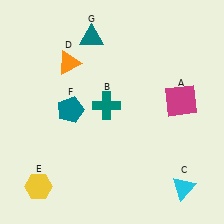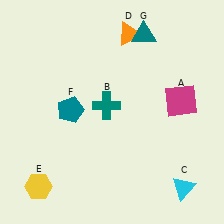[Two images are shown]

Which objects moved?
The objects that moved are: the orange triangle (D), the teal triangle (G).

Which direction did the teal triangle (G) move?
The teal triangle (G) moved right.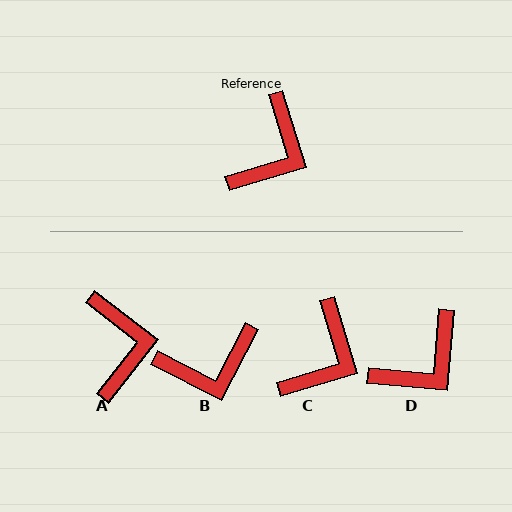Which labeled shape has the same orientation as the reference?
C.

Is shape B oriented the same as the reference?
No, it is off by about 44 degrees.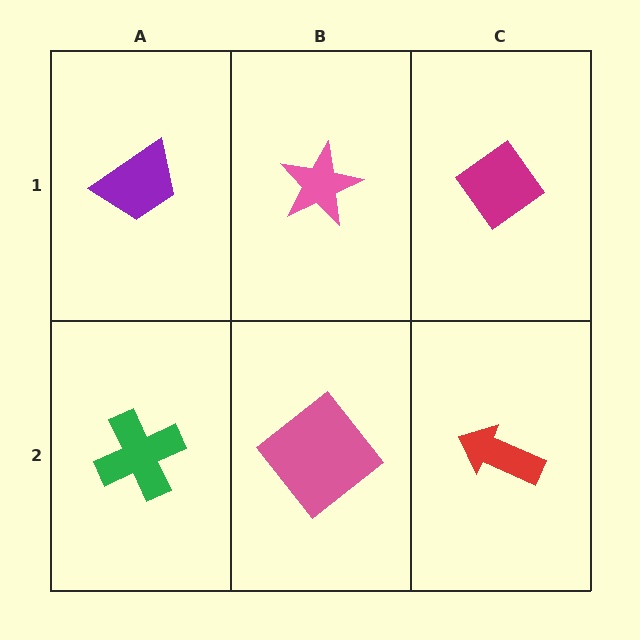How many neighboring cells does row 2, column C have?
2.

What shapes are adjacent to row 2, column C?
A magenta diamond (row 1, column C), a pink diamond (row 2, column B).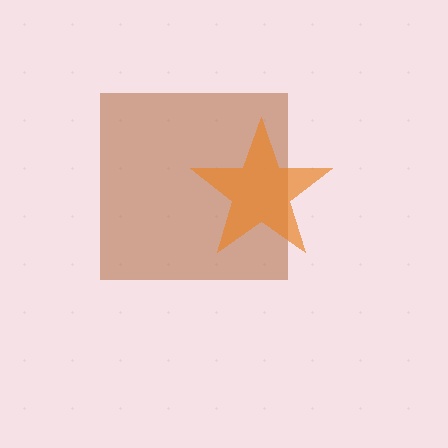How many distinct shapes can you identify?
There are 2 distinct shapes: a brown square, an orange star.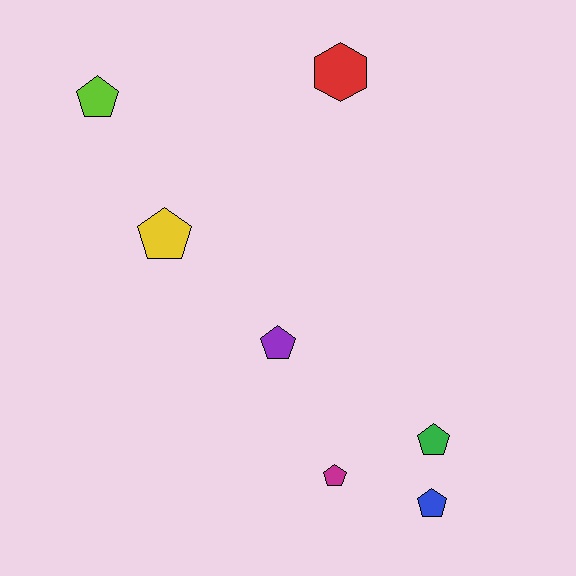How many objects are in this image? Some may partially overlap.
There are 7 objects.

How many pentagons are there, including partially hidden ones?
There are 6 pentagons.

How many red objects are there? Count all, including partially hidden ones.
There is 1 red object.